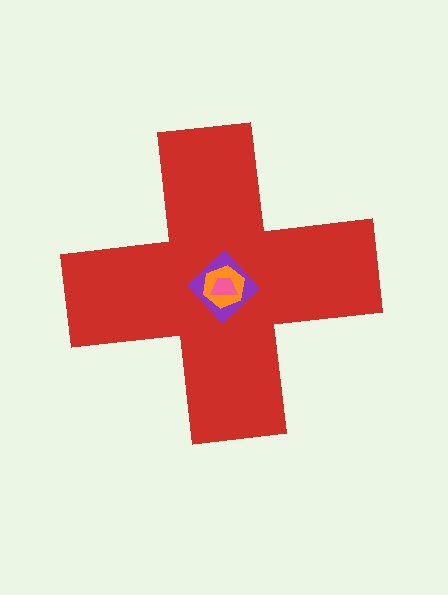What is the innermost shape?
The pink trapezoid.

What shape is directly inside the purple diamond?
The orange hexagon.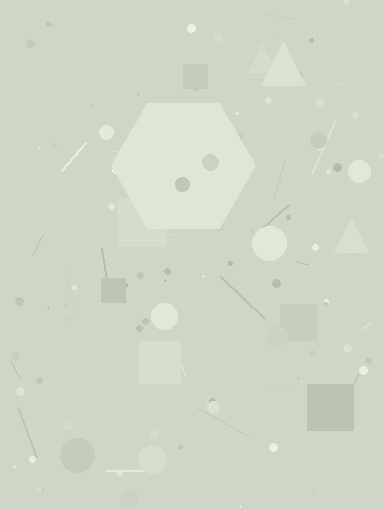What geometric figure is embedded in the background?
A hexagon is embedded in the background.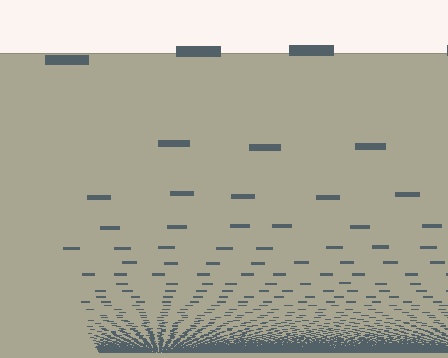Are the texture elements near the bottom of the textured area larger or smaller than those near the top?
Smaller. The gradient is inverted — elements near the bottom are smaller and denser.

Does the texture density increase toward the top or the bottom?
Density increases toward the bottom.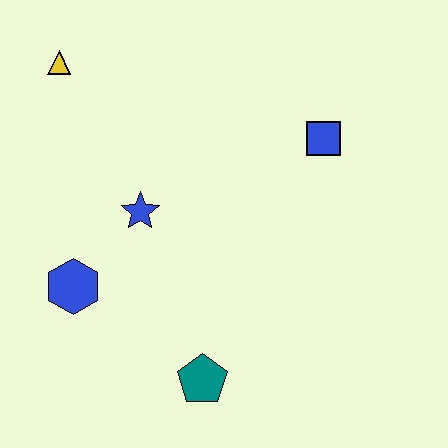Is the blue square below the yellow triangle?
Yes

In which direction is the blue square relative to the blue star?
The blue square is to the right of the blue star.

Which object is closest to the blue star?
The blue hexagon is closest to the blue star.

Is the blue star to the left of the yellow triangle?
No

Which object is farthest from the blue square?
The blue hexagon is farthest from the blue square.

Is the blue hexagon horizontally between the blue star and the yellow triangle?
Yes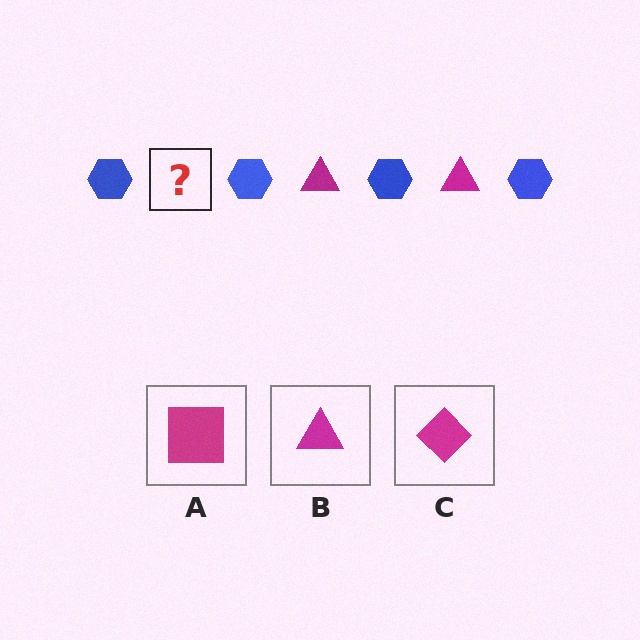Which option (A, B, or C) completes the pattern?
B.